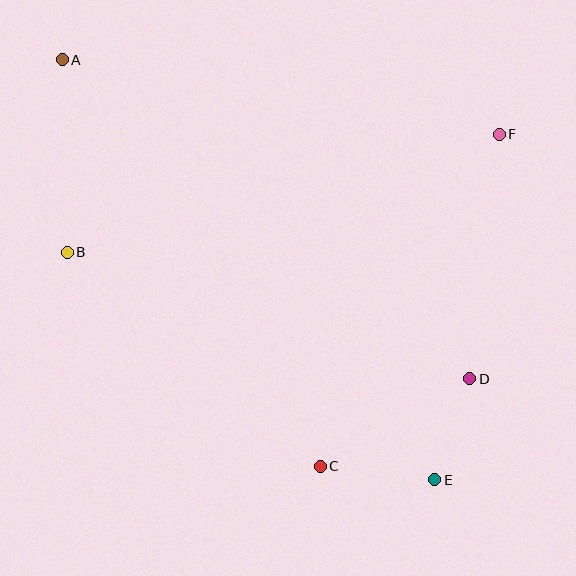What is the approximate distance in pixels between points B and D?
The distance between B and D is approximately 422 pixels.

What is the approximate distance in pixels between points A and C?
The distance between A and C is approximately 482 pixels.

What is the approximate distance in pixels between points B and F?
The distance between B and F is approximately 448 pixels.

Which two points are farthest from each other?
Points A and E are farthest from each other.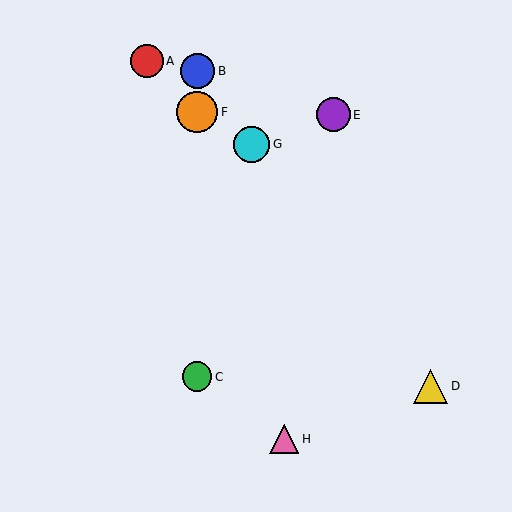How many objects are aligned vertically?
3 objects (B, C, F) are aligned vertically.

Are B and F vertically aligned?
Yes, both are at x≈197.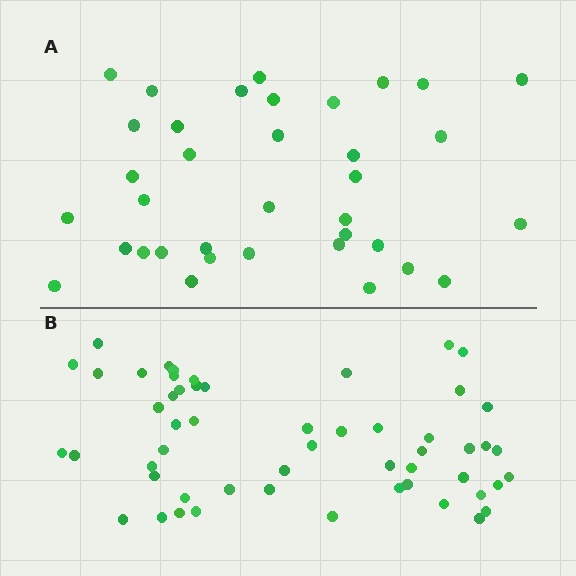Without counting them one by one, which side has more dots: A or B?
Region B (the bottom region) has more dots.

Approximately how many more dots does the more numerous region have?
Region B has approximately 20 more dots than region A.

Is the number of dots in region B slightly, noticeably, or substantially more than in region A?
Region B has substantially more. The ratio is roughly 1.5 to 1.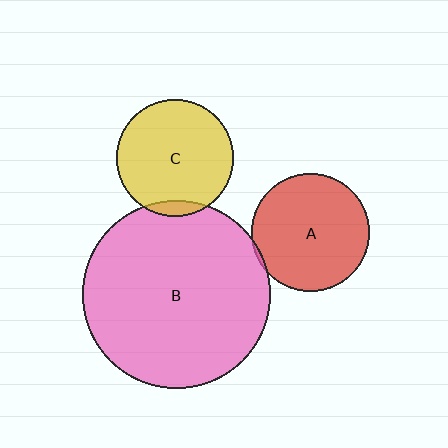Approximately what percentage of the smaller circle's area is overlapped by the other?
Approximately 5%.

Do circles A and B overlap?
Yes.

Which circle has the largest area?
Circle B (pink).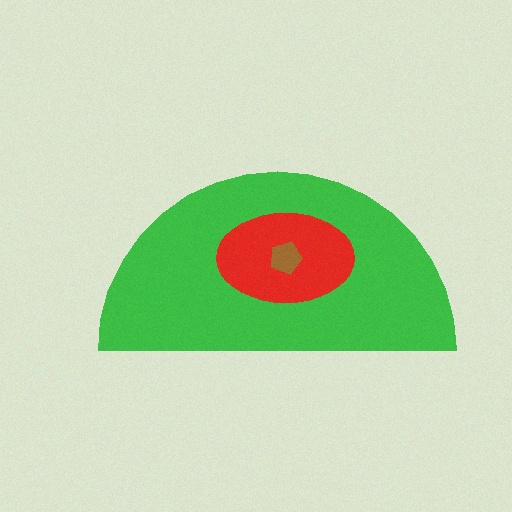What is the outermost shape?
The green semicircle.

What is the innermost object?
The brown pentagon.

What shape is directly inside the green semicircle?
The red ellipse.